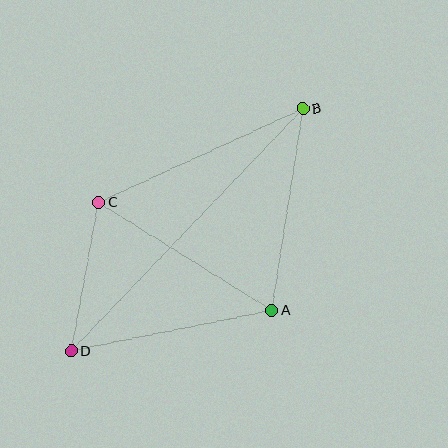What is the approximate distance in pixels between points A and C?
The distance between A and C is approximately 204 pixels.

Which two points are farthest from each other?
Points B and D are farthest from each other.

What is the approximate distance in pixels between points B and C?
The distance between B and C is approximately 225 pixels.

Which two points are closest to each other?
Points C and D are closest to each other.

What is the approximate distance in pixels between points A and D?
The distance between A and D is approximately 205 pixels.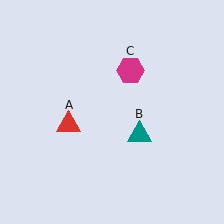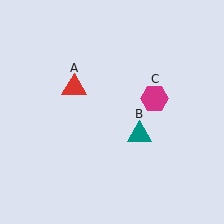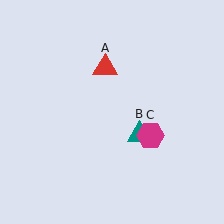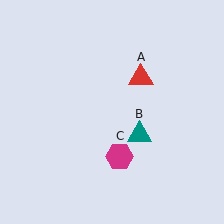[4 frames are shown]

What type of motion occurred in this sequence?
The red triangle (object A), magenta hexagon (object C) rotated clockwise around the center of the scene.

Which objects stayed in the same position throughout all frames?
Teal triangle (object B) remained stationary.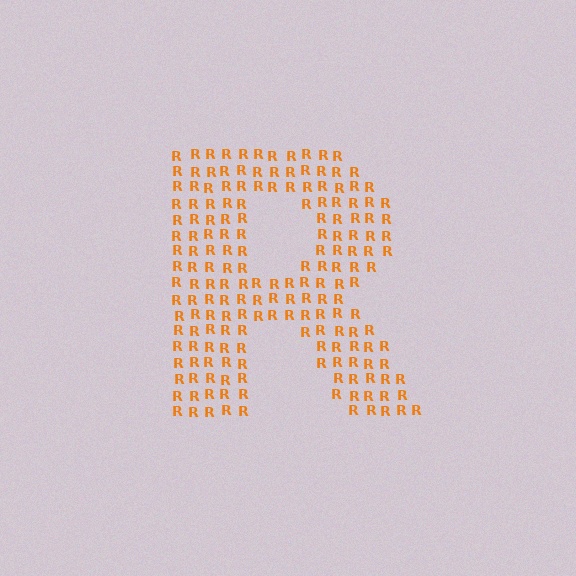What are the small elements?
The small elements are letter R's.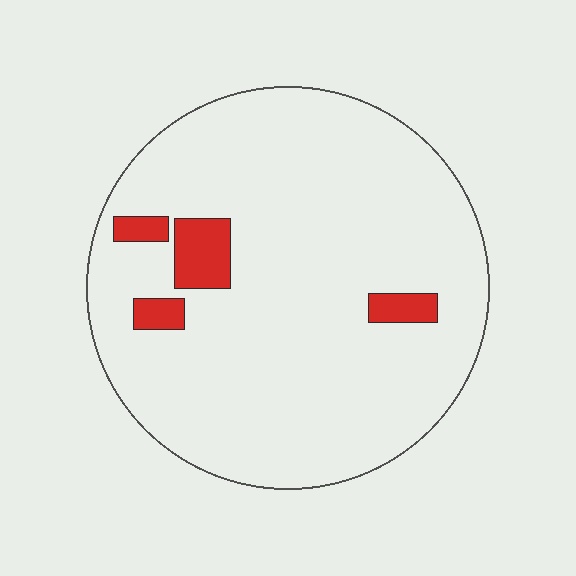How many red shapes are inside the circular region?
4.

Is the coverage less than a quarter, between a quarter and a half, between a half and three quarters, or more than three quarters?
Less than a quarter.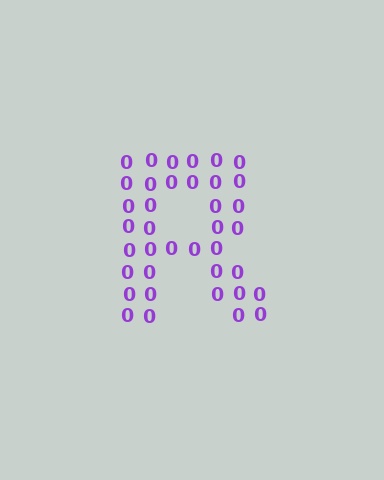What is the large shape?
The large shape is the letter R.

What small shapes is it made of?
It is made of small digit 0's.